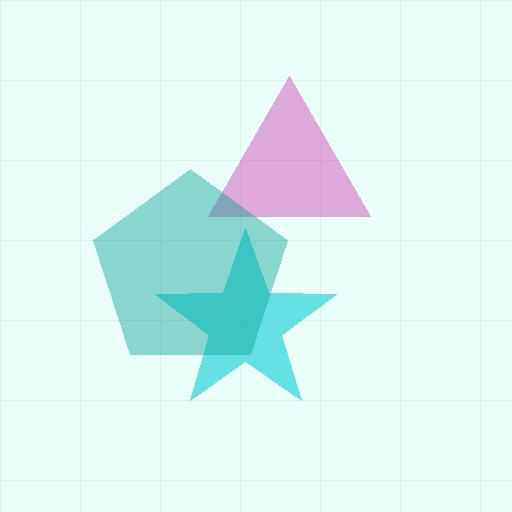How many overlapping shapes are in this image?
There are 3 overlapping shapes in the image.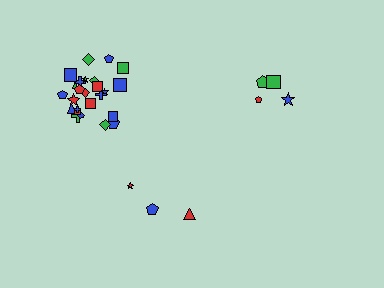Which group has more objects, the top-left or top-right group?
The top-left group.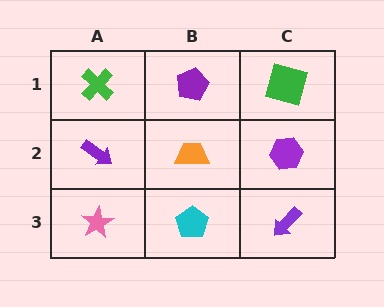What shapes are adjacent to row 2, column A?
A green cross (row 1, column A), a pink star (row 3, column A), an orange trapezoid (row 2, column B).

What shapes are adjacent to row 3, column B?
An orange trapezoid (row 2, column B), a pink star (row 3, column A), a purple arrow (row 3, column C).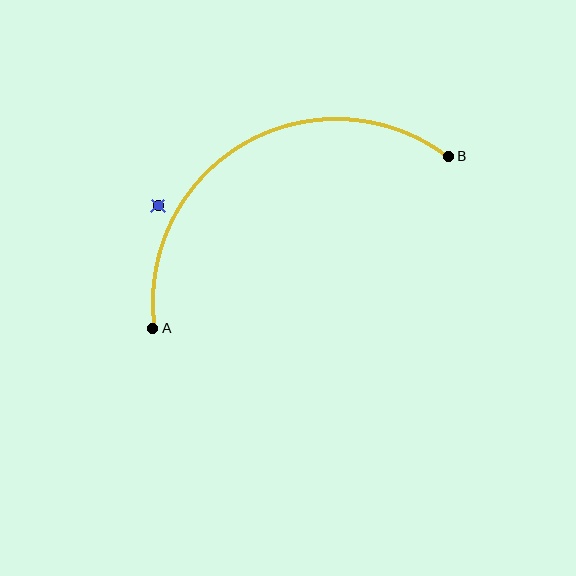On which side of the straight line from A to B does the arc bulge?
The arc bulges above the straight line connecting A and B.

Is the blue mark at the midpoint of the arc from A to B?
No — the blue mark does not lie on the arc at all. It sits slightly outside the curve.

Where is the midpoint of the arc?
The arc midpoint is the point on the curve farthest from the straight line joining A and B. It sits above that line.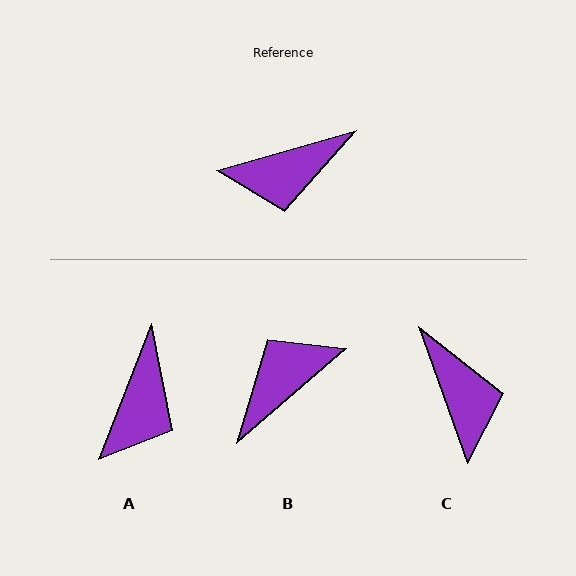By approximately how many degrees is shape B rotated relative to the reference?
Approximately 155 degrees clockwise.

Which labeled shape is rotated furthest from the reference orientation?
B, about 155 degrees away.